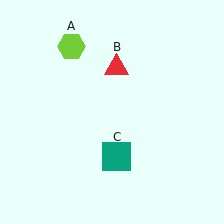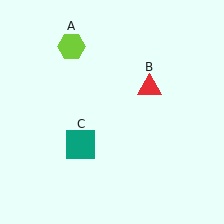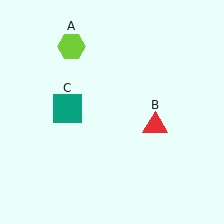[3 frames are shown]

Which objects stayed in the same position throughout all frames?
Lime hexagon (object A) remained stationary.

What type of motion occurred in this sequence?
The red triangle (object B), teal square (object C) rotated clockwise around the center of the scene.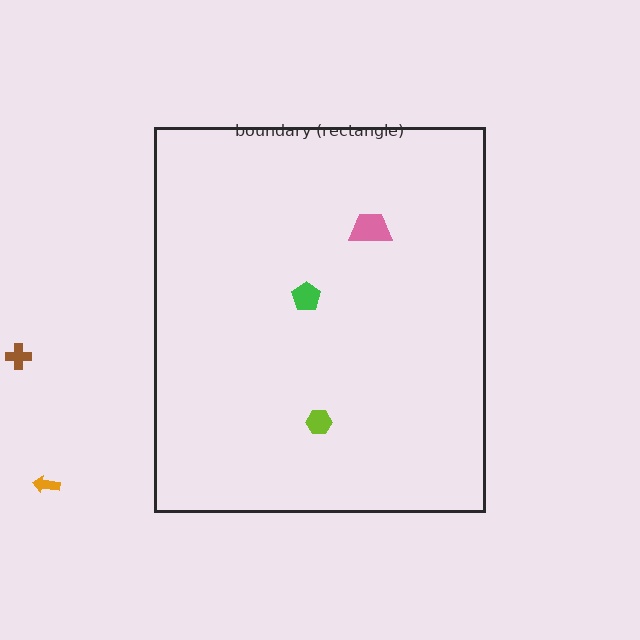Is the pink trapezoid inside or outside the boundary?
Inside.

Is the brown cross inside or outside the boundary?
Outside.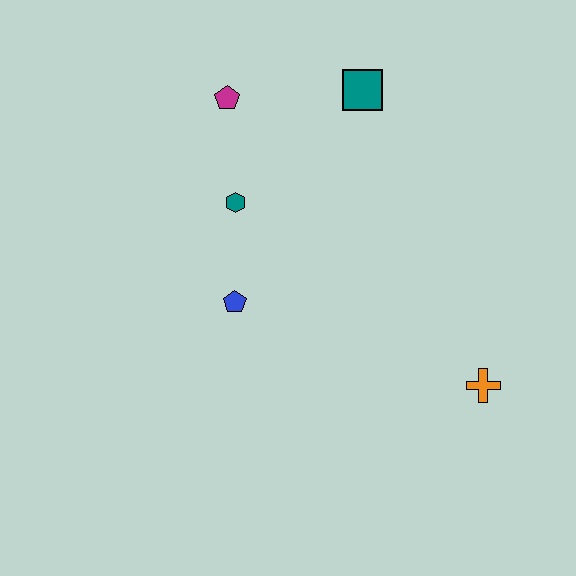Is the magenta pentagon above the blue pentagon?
Yes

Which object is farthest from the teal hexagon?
The orange cross is farthest from the teal hexagon.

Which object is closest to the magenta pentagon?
The teal hexagon is closest to the magenta pentagon.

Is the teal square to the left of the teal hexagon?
No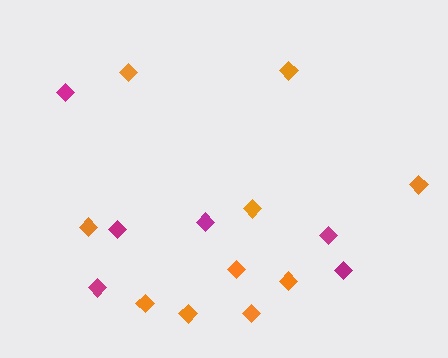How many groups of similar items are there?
There are 2 groups: one group of orange diamonds (10) and one group of magenta diamonds (6).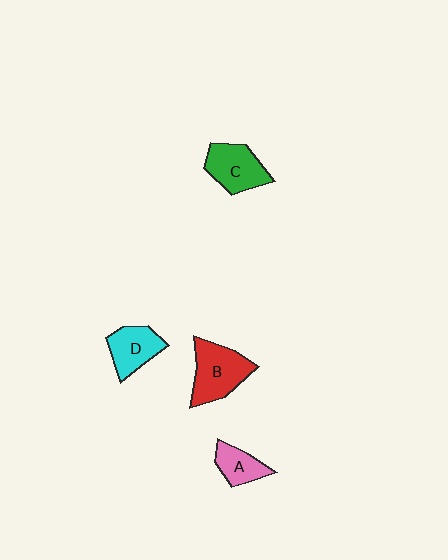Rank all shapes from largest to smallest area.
From largest to smallest: B (red), C (green), D (cyan), A (pink).